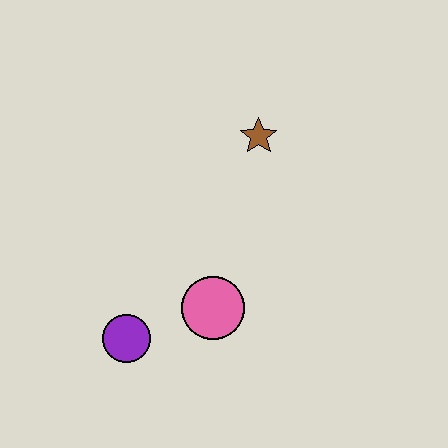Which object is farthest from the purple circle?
The brown star is farthest from the purple circle.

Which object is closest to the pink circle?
The purple circle is closest to the pink circle.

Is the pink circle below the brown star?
Yes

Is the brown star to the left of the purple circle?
No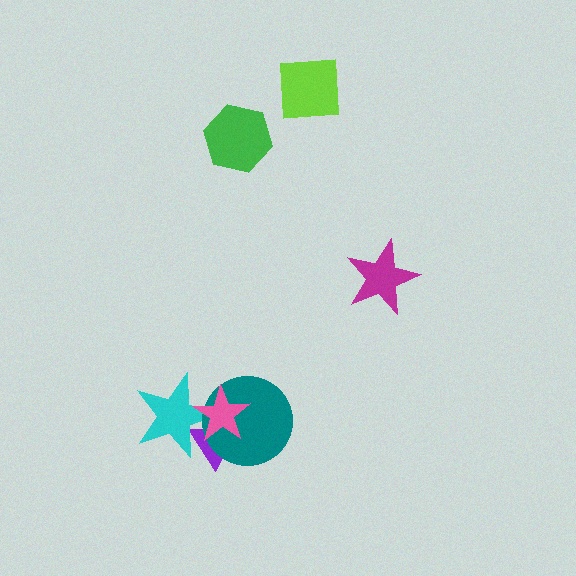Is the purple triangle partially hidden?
Yes, it is partially covered by another shape.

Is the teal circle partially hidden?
Yes, it is partially covered by another shape.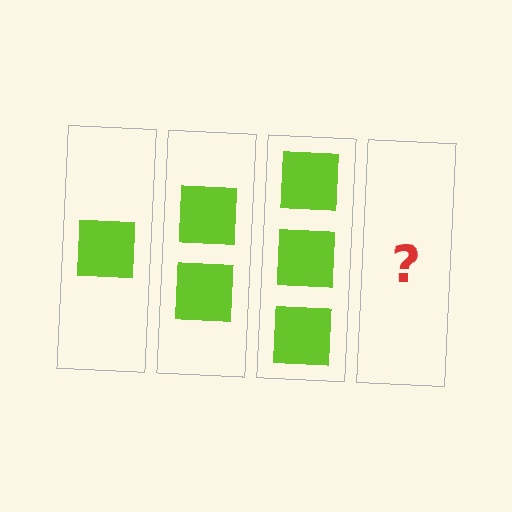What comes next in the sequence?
The next element should be 4 squares.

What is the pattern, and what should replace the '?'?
The pattern is that each step adds one more square. The '?' should be 4 squares.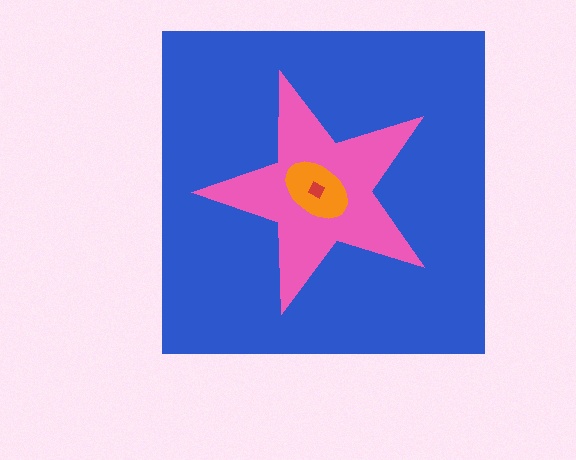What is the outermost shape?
The blue square.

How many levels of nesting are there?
4.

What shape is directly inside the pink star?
The orange ellipse.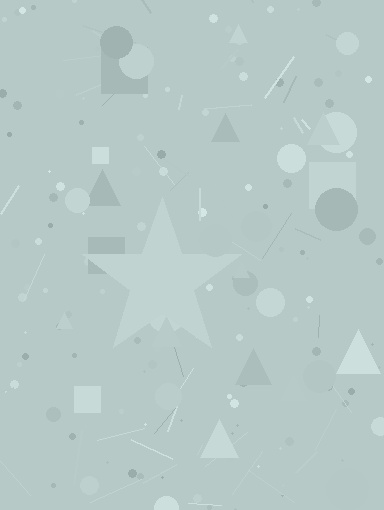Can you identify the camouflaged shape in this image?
The camouflaged shape is a star.